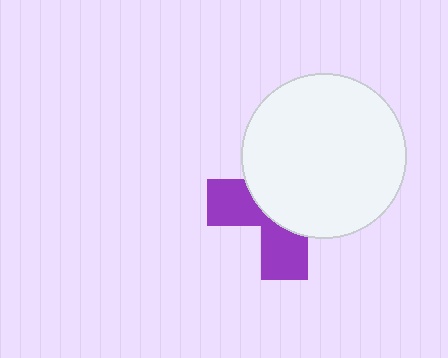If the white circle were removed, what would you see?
You would see the complete purple cross.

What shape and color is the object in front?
The object in front is a white circle.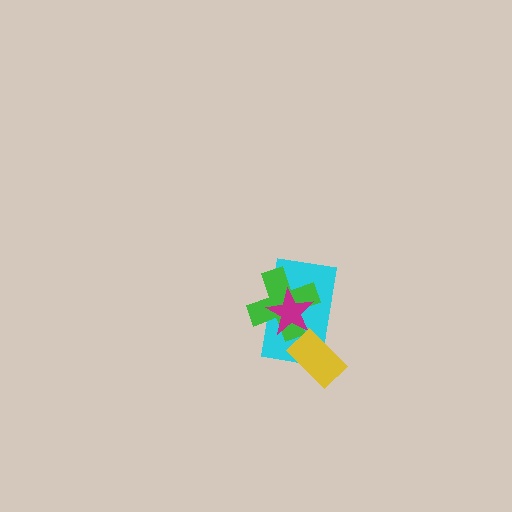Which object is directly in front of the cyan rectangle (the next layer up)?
The green cross is directly in front of the cyan rectangle.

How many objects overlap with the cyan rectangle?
3 objects overlap with the cyan rectangle.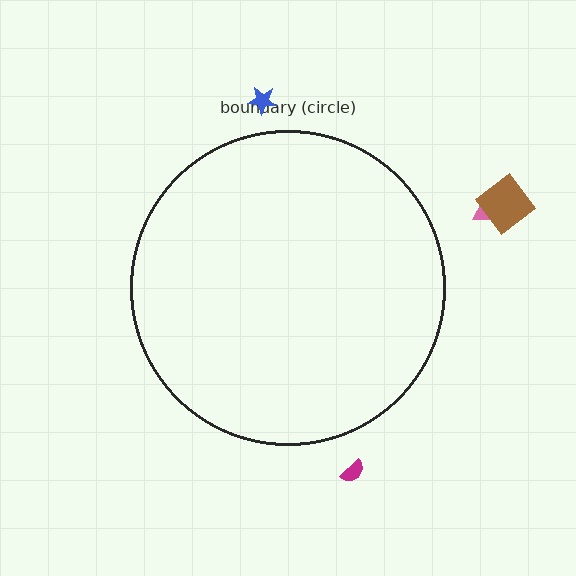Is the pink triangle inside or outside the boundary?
Outside.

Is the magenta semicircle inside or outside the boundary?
Outside.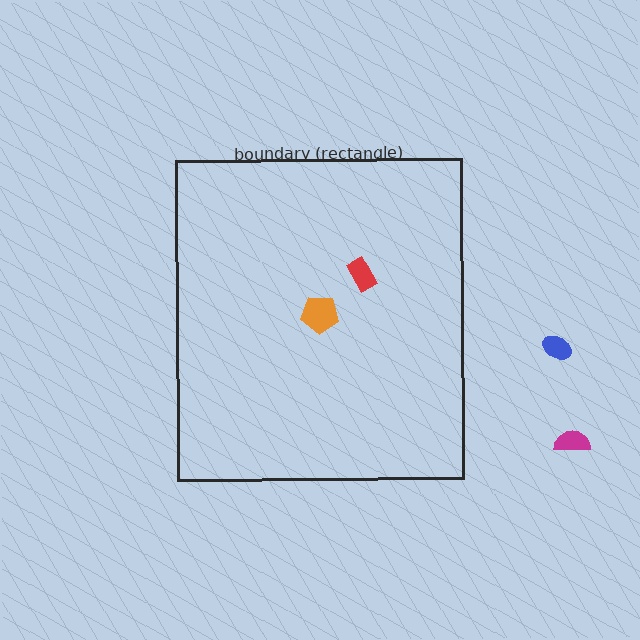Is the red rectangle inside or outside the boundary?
Inside.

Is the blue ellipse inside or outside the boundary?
Outside.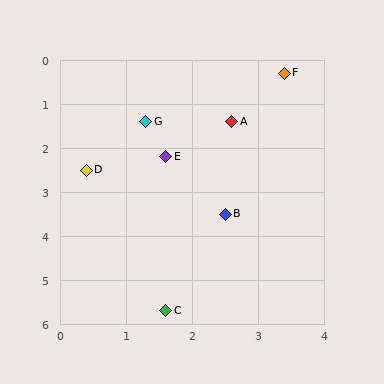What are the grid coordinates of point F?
Point F is at approximately (3.4, 0.3).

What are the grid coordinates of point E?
Point E is at approximately (1.6, 2.2).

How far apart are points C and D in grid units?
Points C and D are about 3.4 grid units apart.